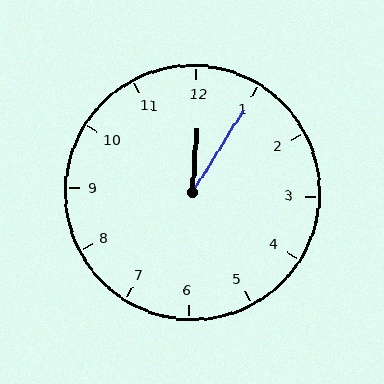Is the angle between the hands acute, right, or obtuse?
It is acute.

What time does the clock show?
12:05.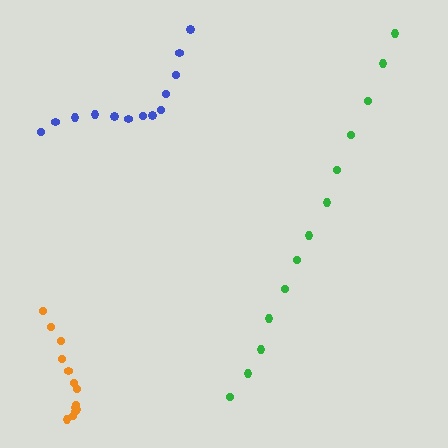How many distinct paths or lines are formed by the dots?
There are 3 distinct paths.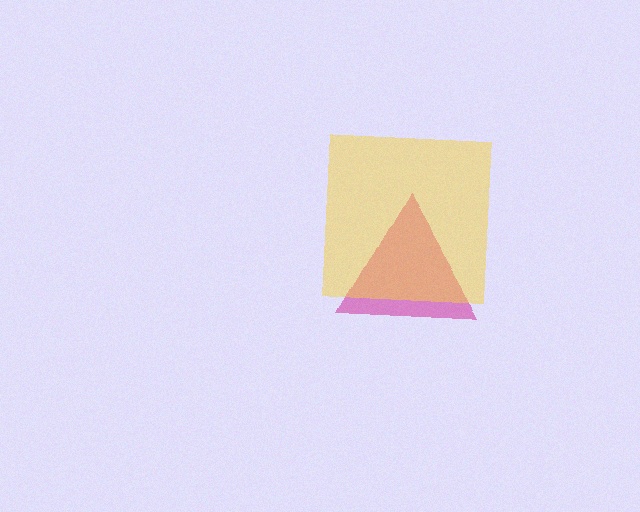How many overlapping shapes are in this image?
There are 2 overlapping shapes in the image.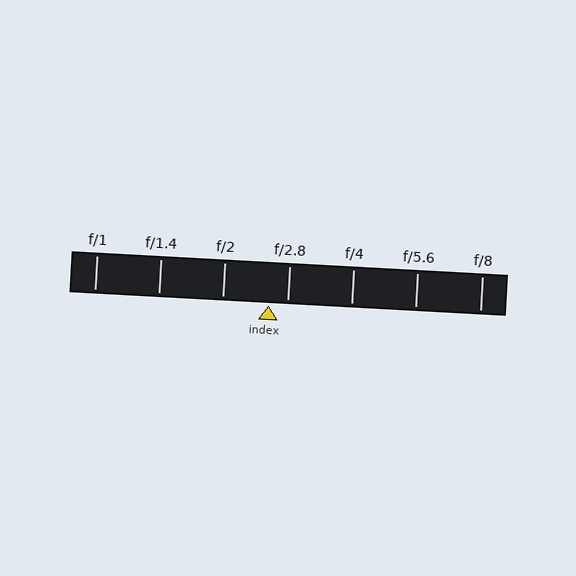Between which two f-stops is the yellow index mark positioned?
The index mark is between f/2 and f/2.8.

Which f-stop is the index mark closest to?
The index mark is closest to f/2.8.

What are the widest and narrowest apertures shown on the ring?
The widest aperture shown is f/1 and the narrowest is f/8.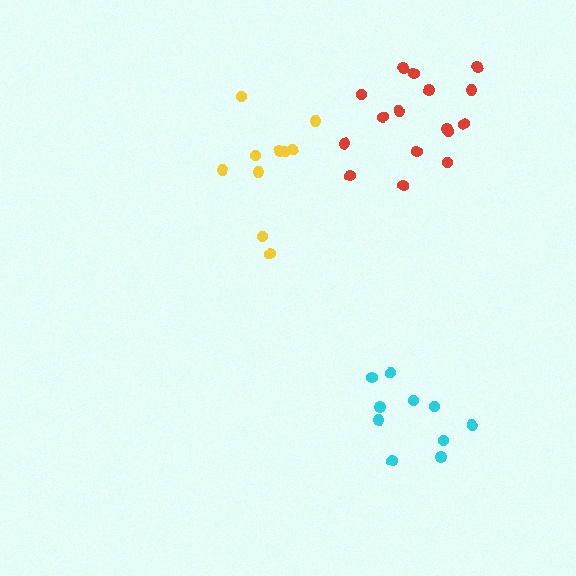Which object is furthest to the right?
The red cluster is rightmost.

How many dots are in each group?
Group 1: 10 dots, Group 2: 10 dots, Group 3: 16 dots (36 total).